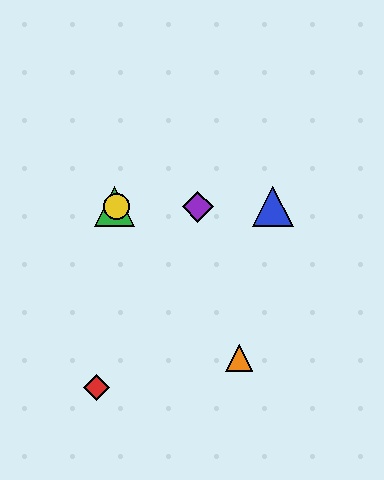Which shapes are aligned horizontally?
The blue triangle, the green triangle, the yellow circle, the purple diamond are aligned horizontally.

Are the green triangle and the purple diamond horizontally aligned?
Yes, both are at y≈207.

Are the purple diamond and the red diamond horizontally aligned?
No, the purple diamond is at y≈207 and the red diamond is at y≈388.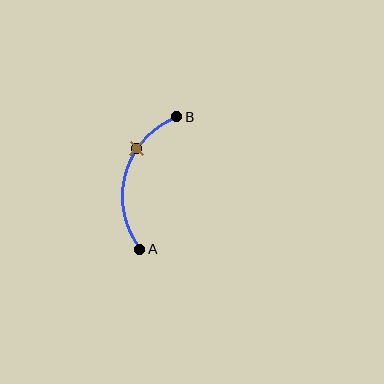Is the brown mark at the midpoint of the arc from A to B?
No. The brown mark lies on the arc but is closer to endpoint B. The arc midpoint would be at the point on the curve equidistant along the arc from both A and B.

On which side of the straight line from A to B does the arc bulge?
The arc bulges to the left of the straight line connecting A and B.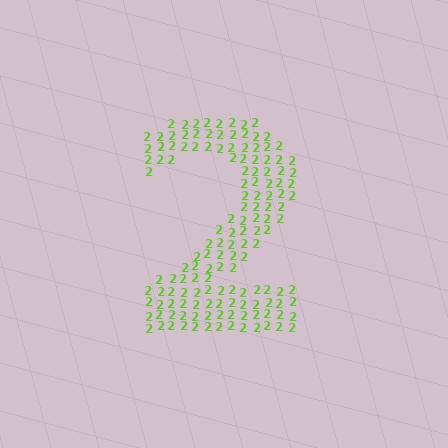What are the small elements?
The small elements are digit 2's.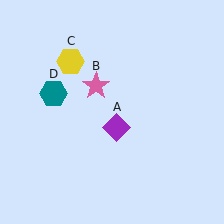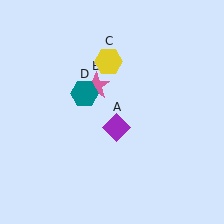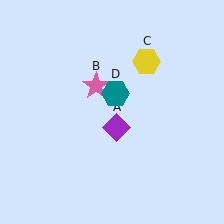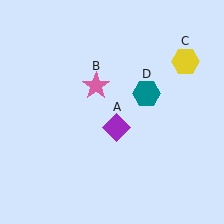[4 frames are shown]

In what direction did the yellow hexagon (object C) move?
The yellow hexagon (object C) moved right.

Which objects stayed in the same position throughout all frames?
Purple diamond (object A) and pink star (object B) remained stationary.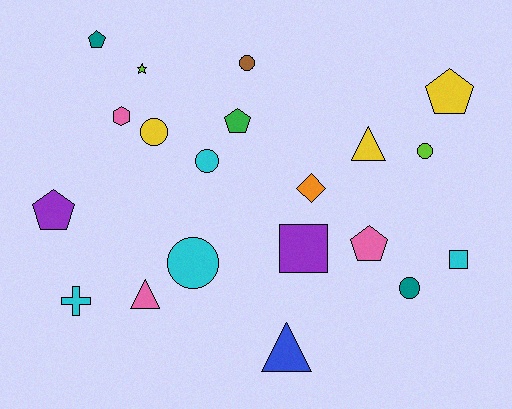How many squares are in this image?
There are 2 squares.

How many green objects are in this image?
There is 1 green object.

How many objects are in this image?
There are 20 objects.